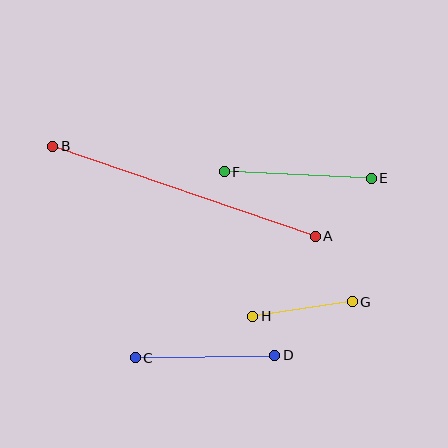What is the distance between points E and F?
The distance is approximately 147 pixels.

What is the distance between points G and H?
The distance is approximately 100 pixels.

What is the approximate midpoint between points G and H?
The midpoint is at approximately (302, 309) pixels.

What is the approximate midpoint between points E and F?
The midpoint is at approximately (298, 175) pixels.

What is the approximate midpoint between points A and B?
The midpoint is at approximately (184, 191) pixels.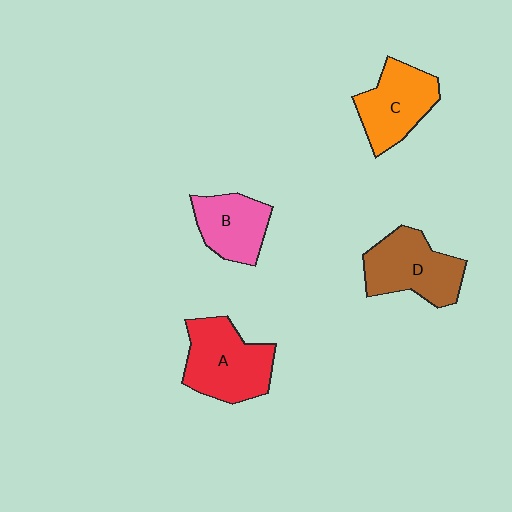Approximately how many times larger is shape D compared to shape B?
Approximately 1.3 times.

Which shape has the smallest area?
Shape B (pink).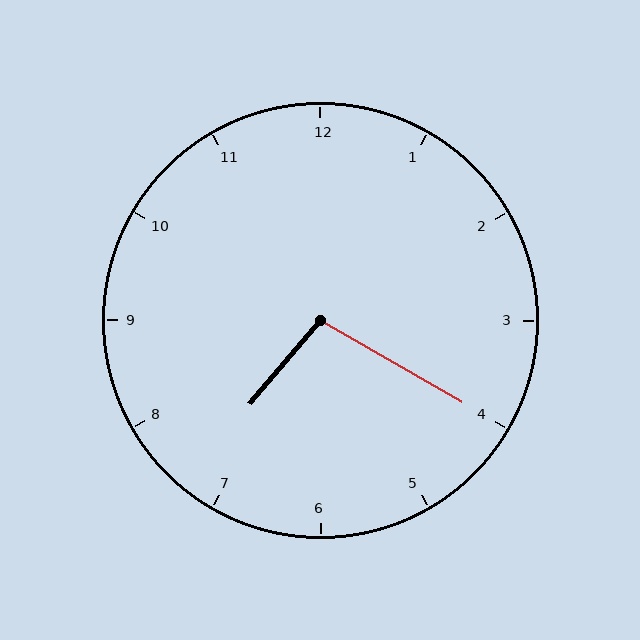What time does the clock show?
7:20.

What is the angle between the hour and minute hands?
Approximately 100 degrees.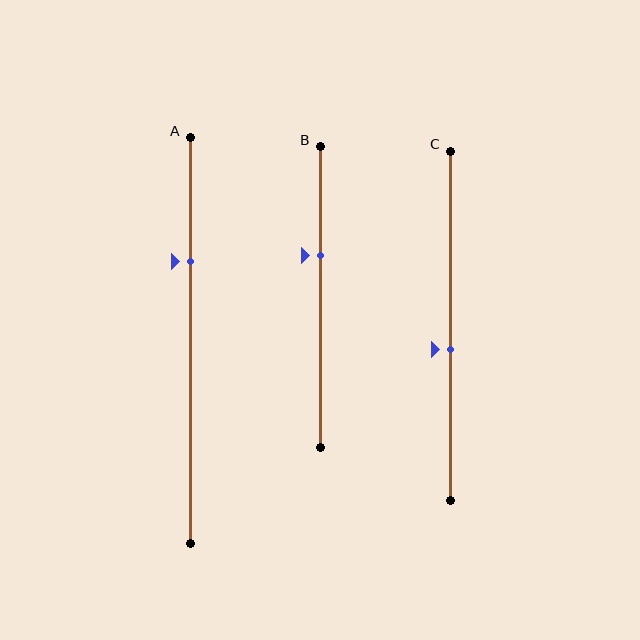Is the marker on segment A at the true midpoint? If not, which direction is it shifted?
No, the marker on segment A is shifted upward by about 19% of the segment length.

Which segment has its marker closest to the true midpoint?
Segment C has its marker closest to the true midpoint.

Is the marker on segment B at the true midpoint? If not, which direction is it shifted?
No, the marker on segment B is shifted upward by about 14% of the segment length.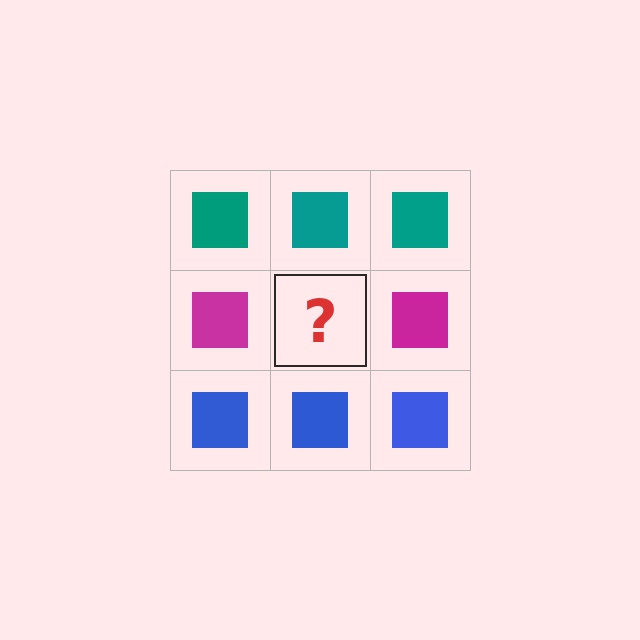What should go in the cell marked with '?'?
The missing cell should contain a magenta square.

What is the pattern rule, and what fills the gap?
The rule is that each row has a consistent color. The gap should be filled with a magenta square.